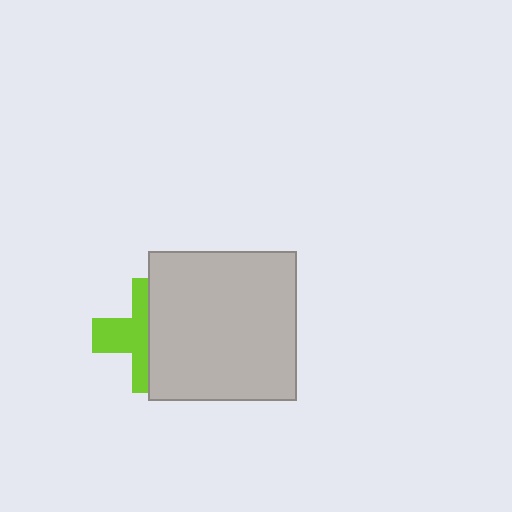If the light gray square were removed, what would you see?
You would see the complete lime cross.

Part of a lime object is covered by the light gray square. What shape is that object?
It is a cross.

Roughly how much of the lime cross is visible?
About half of it is visible (roughly 47%).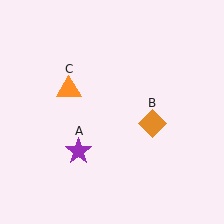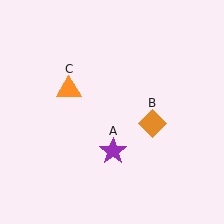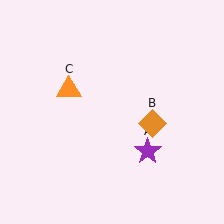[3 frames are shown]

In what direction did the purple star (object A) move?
The purple star (object A) moved right.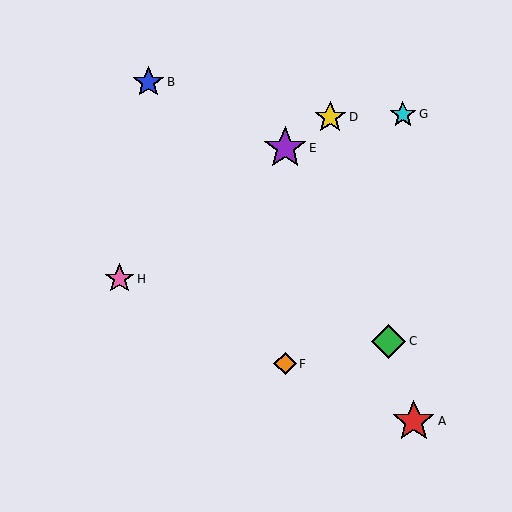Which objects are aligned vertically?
Objects E, F are aligned vertically.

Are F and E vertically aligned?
Yes, both are at x≈285.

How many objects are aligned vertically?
2 objects (E, F) are aligned vertically.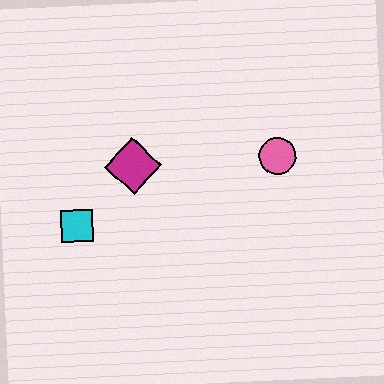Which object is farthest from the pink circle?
The cyan square is farthest from the pink circle.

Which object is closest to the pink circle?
The magenta diamond is closest to the pink circle.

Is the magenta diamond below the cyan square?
No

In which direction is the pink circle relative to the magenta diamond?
The pink circle is to the right of the magenta diamond.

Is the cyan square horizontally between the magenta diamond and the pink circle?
No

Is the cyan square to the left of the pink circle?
Yes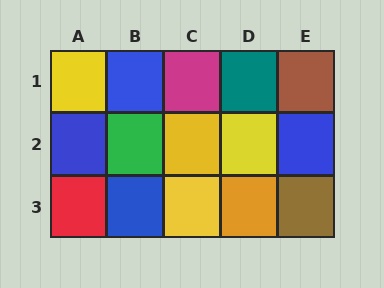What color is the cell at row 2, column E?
Blue.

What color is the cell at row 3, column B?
Blue.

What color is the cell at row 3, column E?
Brown.